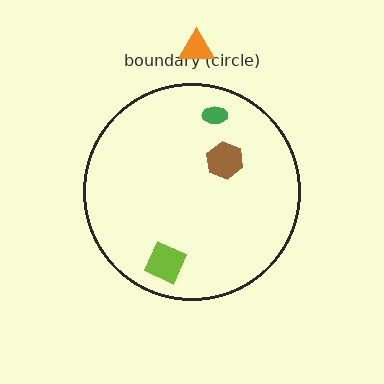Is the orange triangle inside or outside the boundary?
Outside.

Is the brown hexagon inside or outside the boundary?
Inside.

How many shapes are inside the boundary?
3 inside, 1 outside.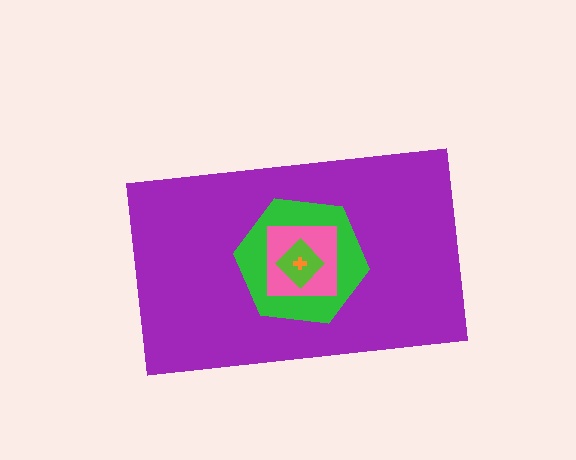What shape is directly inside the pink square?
The lime diamond.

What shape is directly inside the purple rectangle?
The green hexagon.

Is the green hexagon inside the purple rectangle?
Yes.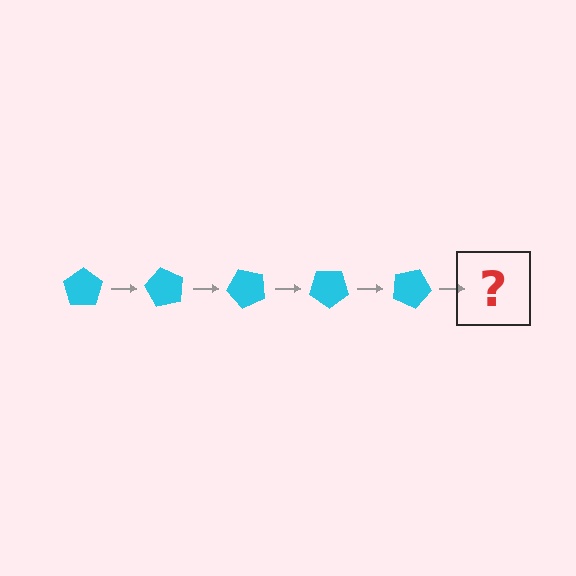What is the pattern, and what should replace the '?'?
The pattern is that the pentagon rotates 60 degrees each step. The '?' should be a cyan pentagon rotated 300 degrees.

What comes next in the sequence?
The next element should be a cyan pentagon rotated 300 degrees.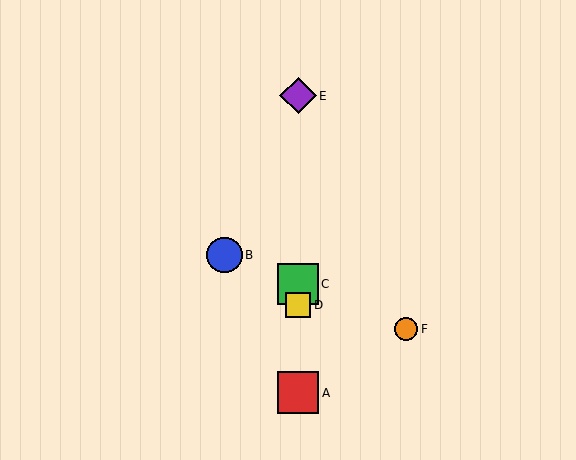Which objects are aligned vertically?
Objects A, C, D, E are aligned vertically.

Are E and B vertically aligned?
No, E is at x≈298 and B is at x≈224.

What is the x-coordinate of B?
Object B is at x≈224.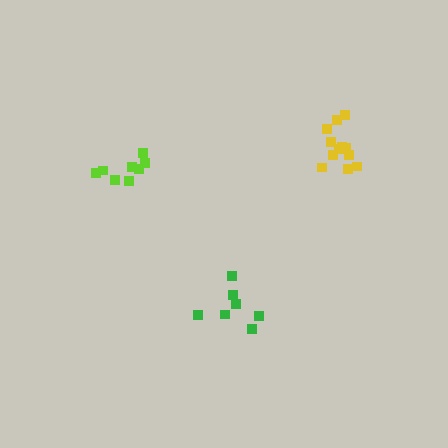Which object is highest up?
The yellow cluster is topmost.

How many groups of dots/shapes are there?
There are 3 groups.